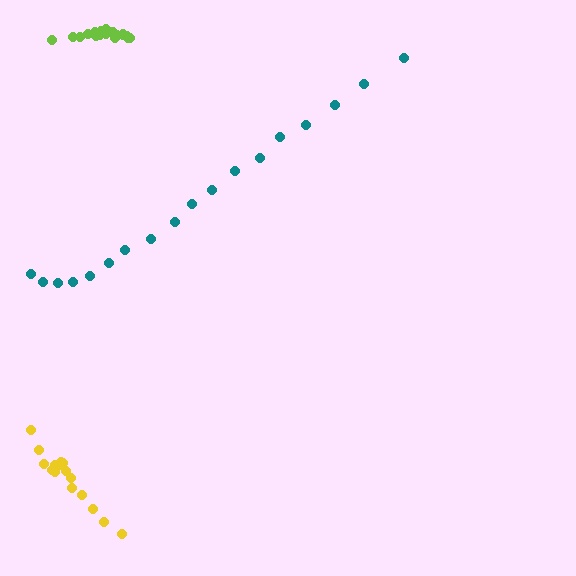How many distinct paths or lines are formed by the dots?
There are 3 distinct paths.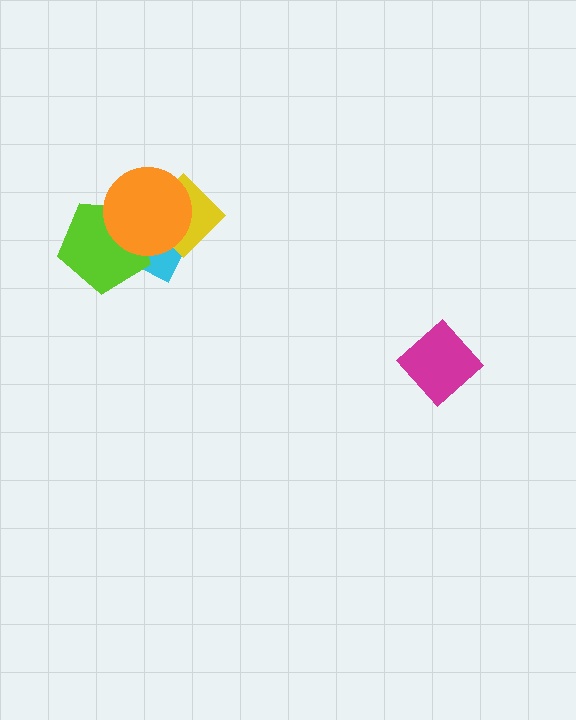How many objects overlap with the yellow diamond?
2 objects overlap with the yellow diamond.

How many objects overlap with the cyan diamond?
3 objects overlap with the cyan diamond.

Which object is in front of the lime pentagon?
The orange circle is in front of the lime pentagon.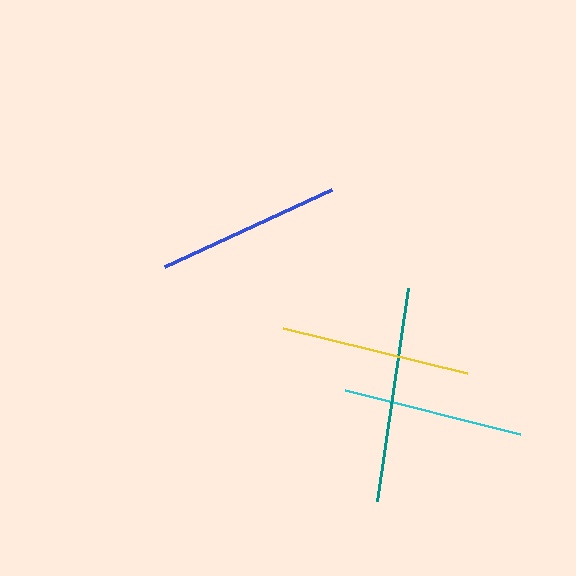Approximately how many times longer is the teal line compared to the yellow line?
The teal line is approximately 1.1 times the length of the yellow line.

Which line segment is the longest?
The teal line is the longest at approximately 216 pixels.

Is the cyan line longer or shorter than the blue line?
The blue line is longer than the cyan line.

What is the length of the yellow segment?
The yellow segment is approximately 189 pixels long.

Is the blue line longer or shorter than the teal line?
The teal line is longer than the blue line.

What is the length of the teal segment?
The teal segment is approximately 216 pixels long.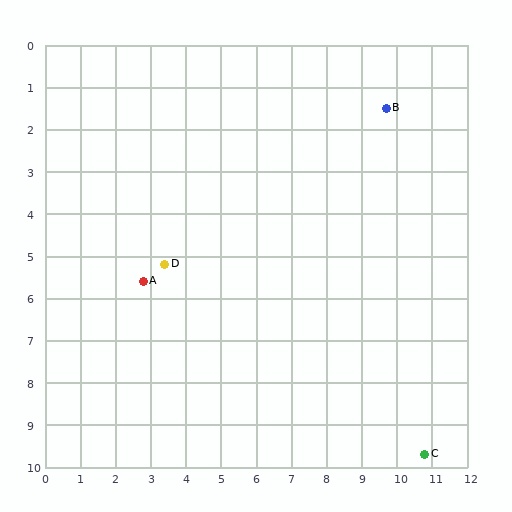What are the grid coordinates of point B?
Point B is at approximately (9.7, 1.5).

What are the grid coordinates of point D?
Point D is at approximately (3.4, 5.2).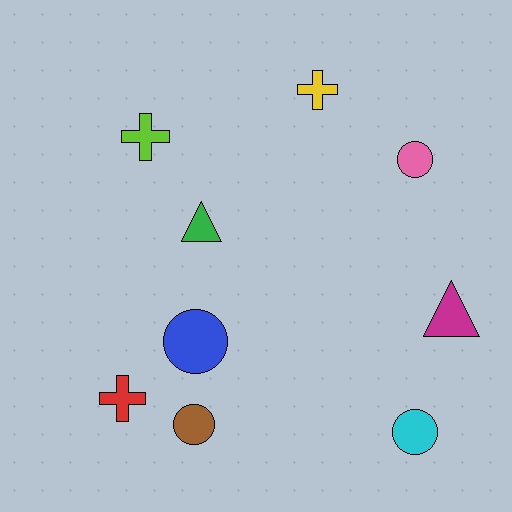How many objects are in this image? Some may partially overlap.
There are 9 objects.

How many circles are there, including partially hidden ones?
There are 4 circles.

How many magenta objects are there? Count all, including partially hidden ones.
There is 1 magenta object.